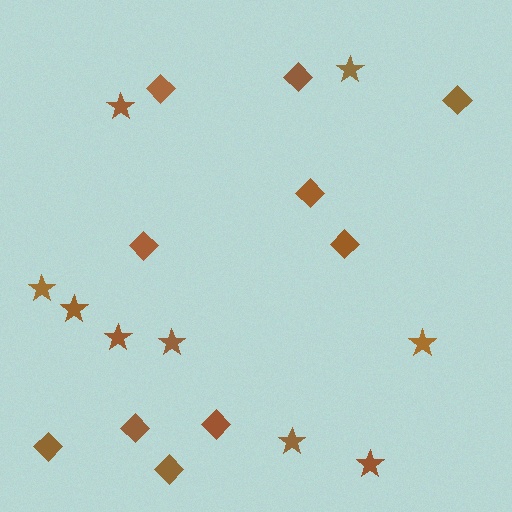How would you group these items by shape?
There are 2 groups: one group of stars (9) and one group of diamonds (10).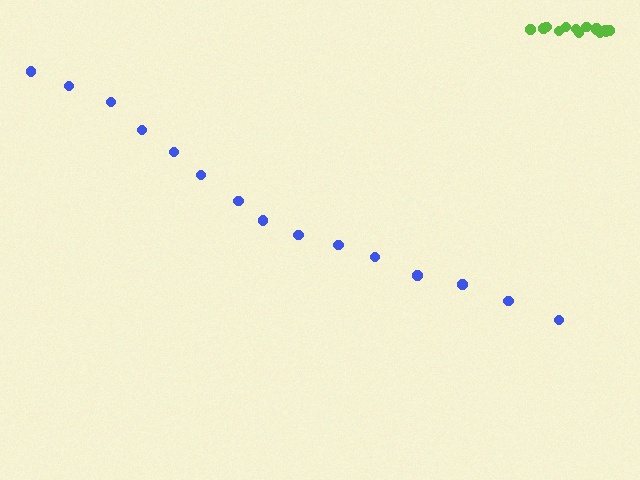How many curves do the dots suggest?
There are 2 distinct paths.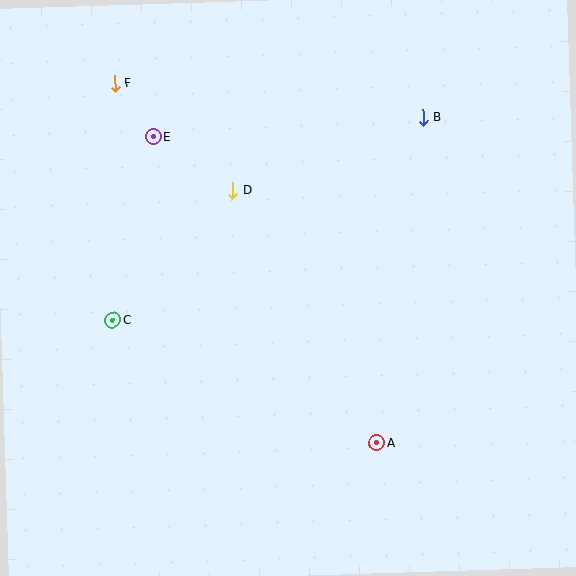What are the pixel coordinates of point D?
Point D is at (233, 190).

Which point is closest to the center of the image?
Point D at (233, 190) is closest to the center.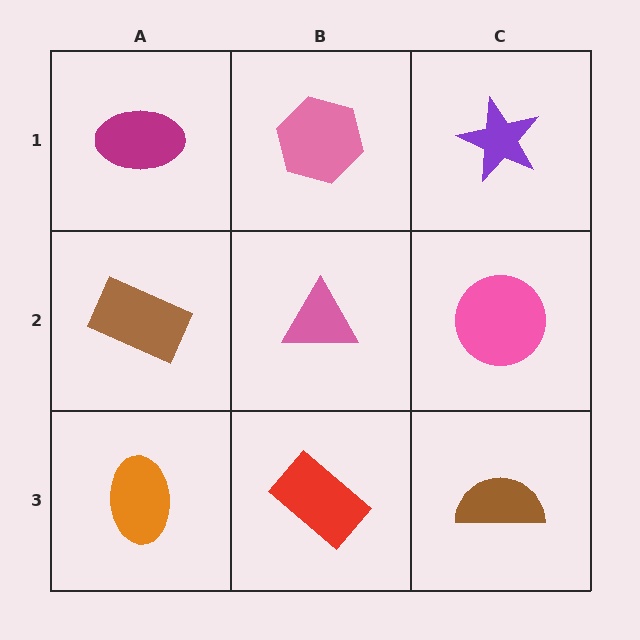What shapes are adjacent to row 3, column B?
A pink triangle (row 2, column B), an orange ellipse (row 3, column A), a brown semicircle (row 3, column C).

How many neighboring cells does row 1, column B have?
3.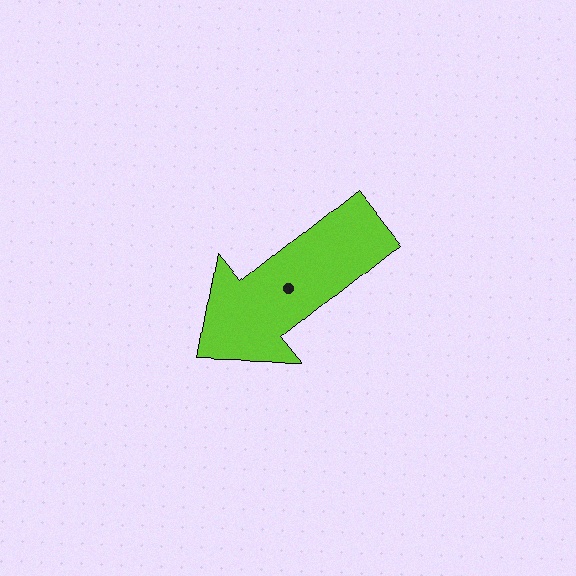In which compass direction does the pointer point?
Southwest.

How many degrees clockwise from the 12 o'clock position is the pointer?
Approximately 231 degrees.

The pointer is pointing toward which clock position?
Roughly 8 o'clock.